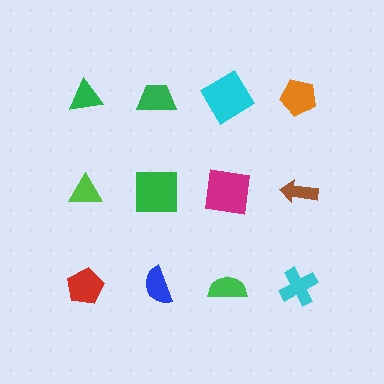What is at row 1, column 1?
A green triangle.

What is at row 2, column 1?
A lime triangle.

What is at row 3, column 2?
A blue semicircle.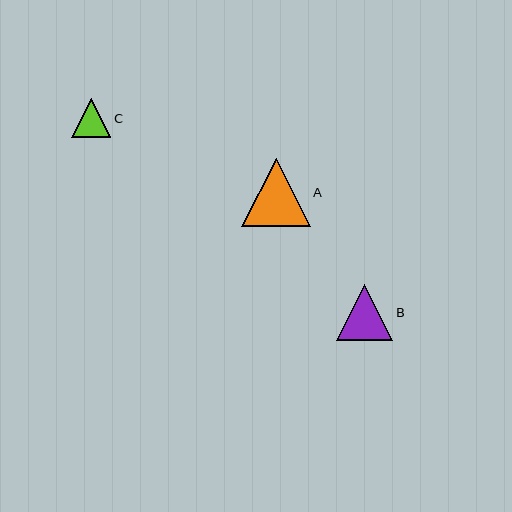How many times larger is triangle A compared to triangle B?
Triangle A is approximately 1.2 times the size of triangle B.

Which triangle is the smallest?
Triangle C is the smallest with a size of approximately 39 pixels.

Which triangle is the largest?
Triangle A is the largest with a size of approximately 68 pixels.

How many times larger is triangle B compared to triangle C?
Triangle B is approximately 1.4 times the size of triangle C.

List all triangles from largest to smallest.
From largest to smallest: A, B, C.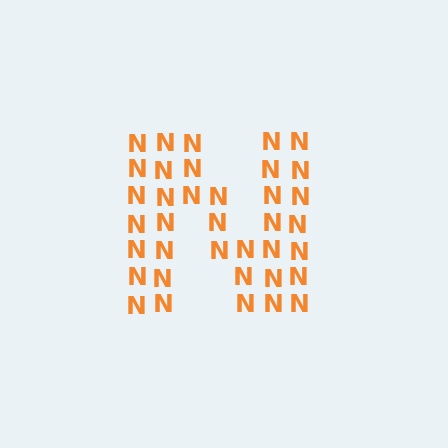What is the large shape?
The large shape is the letter N.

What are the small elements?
The small elements are letter N's.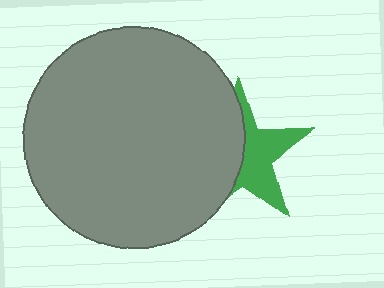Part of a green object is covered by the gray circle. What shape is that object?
It is a star.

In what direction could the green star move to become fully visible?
The green star could move right. That would shift it out from behind the gray circle entirely.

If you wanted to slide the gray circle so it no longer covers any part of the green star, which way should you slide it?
Slide it left — that is the most direct way to separate the two shapes.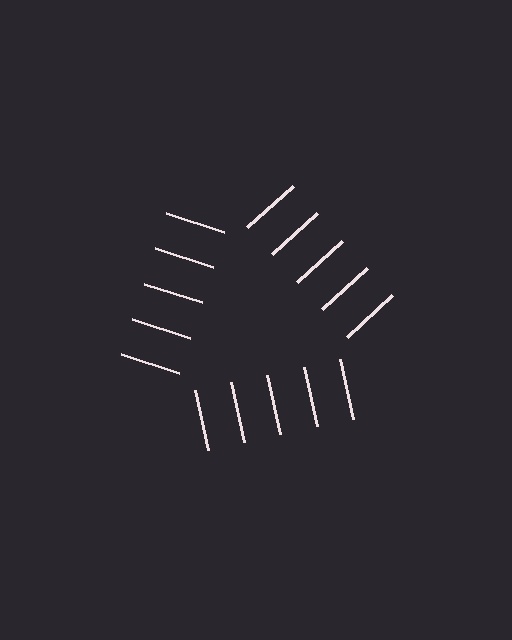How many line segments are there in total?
15 — 5 along each of the 3 edges.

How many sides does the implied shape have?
3 sides — the line-ends trace a triangle.